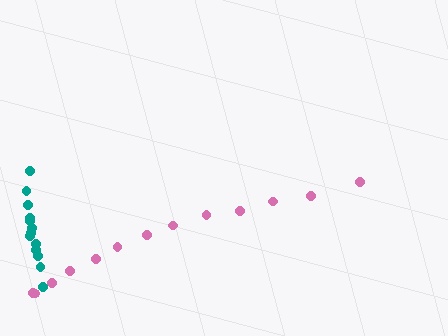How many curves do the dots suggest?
There are 2 distinct paths.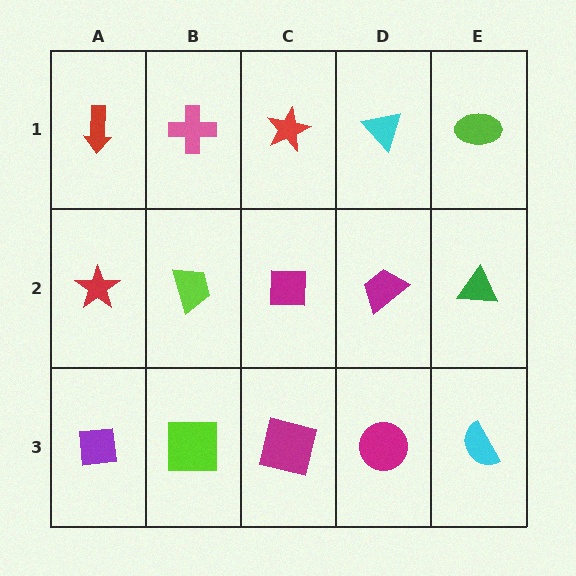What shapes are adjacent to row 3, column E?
A green triangle (row 2, column E), a magenta circle (row 3, column D).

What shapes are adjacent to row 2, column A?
A red arrow (row 1, column A), a purple square (row 3, column A), a lime trapezoid (row 2, column B).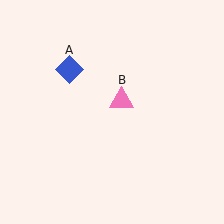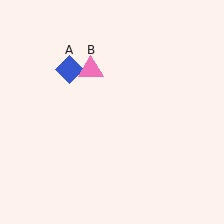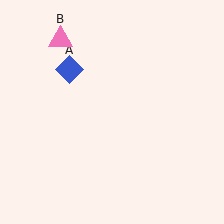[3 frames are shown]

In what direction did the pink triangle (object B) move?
The pink triangle (object B) moved up and to the left.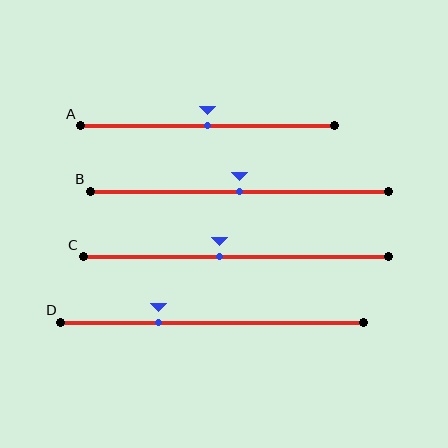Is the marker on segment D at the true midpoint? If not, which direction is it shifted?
No, the marker on segment D is shifted to the left by about 17% of the segment length.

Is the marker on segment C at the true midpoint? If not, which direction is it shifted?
No, the marker on segment C is shifted to the left by about 5% of the segment length.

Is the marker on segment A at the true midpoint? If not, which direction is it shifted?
Yes, the marker on segment A is at the true midpoint.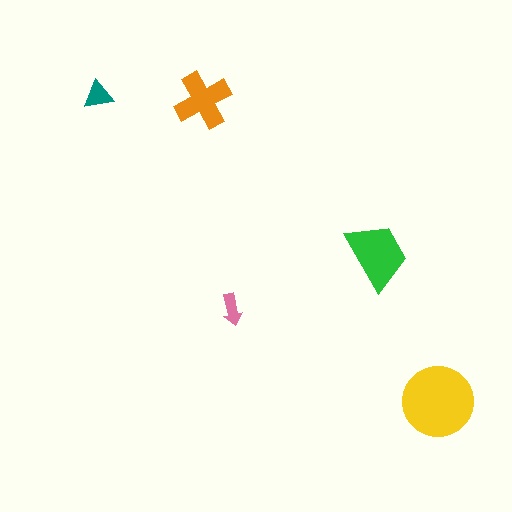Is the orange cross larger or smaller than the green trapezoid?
Smaller.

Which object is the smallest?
The pink arrow.